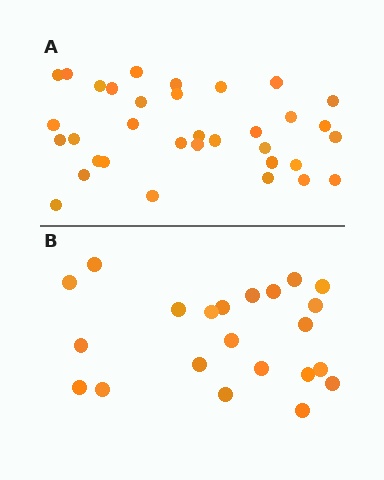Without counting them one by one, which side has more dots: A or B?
Region A (the top region) has more dots.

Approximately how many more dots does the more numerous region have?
Region A has roughly 12 or so more dots than region B.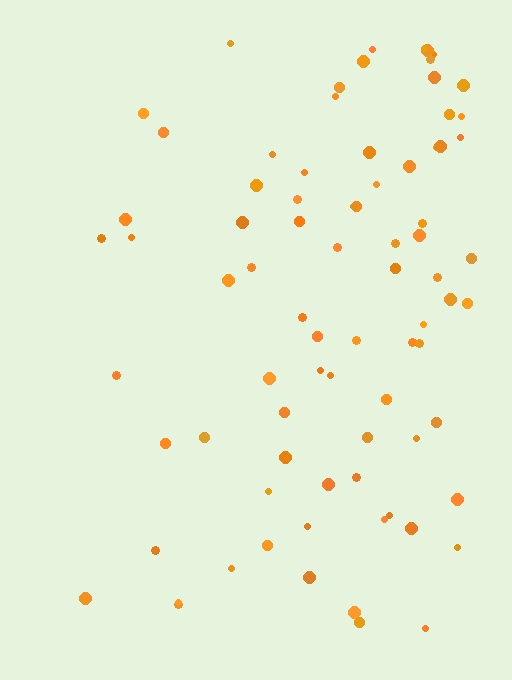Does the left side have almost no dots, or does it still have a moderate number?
Still a moderate number, just noticeably fewer than the right.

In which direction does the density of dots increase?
From left to right, with the right side densest.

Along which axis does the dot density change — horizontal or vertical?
Horizontal.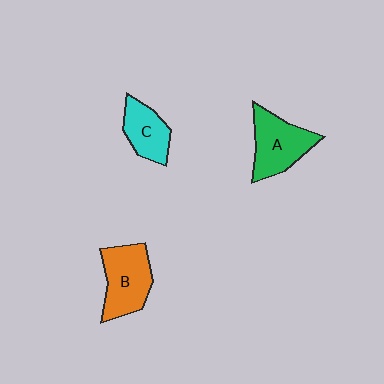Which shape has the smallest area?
Shape C (cyan).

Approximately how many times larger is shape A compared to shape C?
Approximately 1.4 times.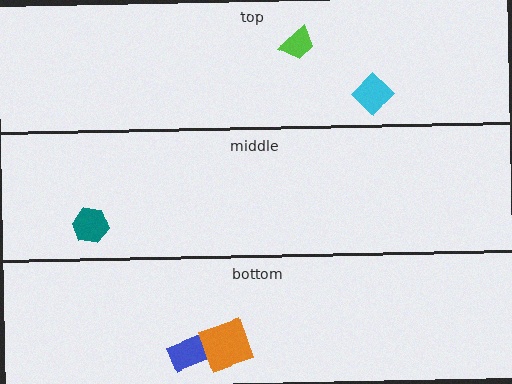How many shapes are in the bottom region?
2.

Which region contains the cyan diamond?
The top region.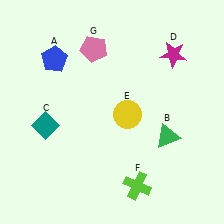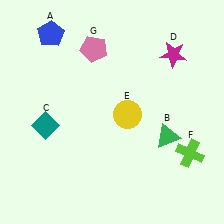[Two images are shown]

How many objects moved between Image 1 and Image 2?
2 objects moved between the two images.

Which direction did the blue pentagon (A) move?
The blue pentagon (A) moved up.